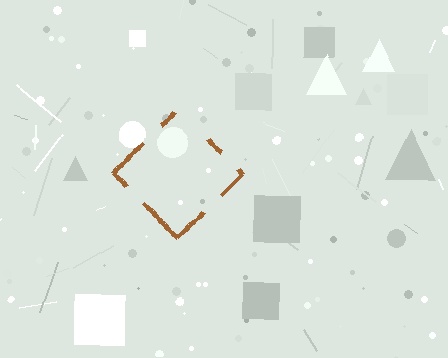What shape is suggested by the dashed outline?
The dashed outline suggests a diamond.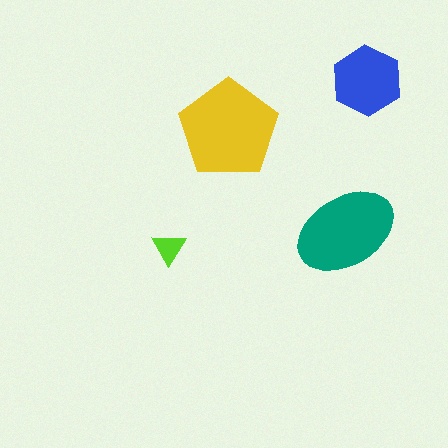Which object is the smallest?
The lime triangle.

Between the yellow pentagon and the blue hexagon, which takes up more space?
The yellow pentagon.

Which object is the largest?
The yellow pentagon.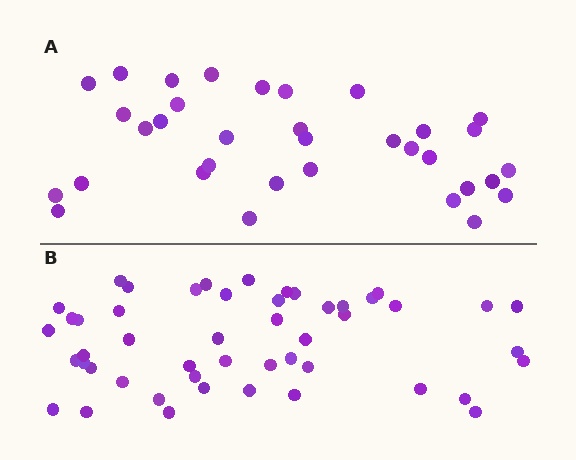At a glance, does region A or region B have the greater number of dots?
Region B (the bottom region) has more dots.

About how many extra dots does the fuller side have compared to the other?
Region B has approximately 15 more dots than region A.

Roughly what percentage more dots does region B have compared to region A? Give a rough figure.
About 45% more.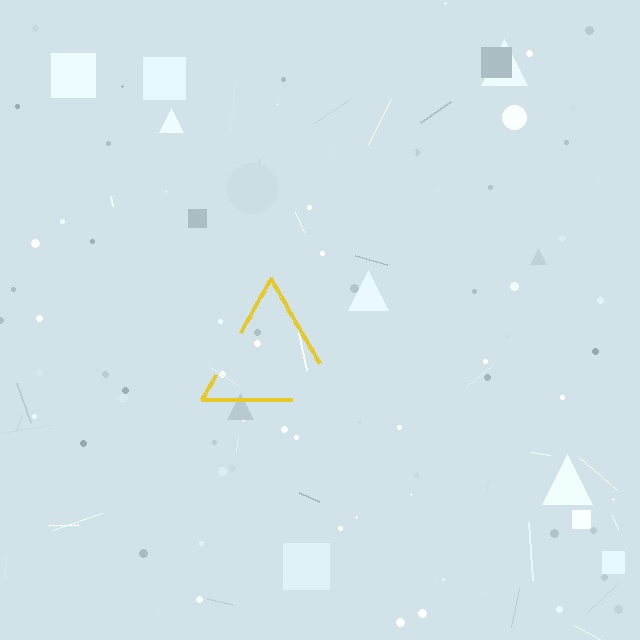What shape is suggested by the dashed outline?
The dashed outline suggests a triangle.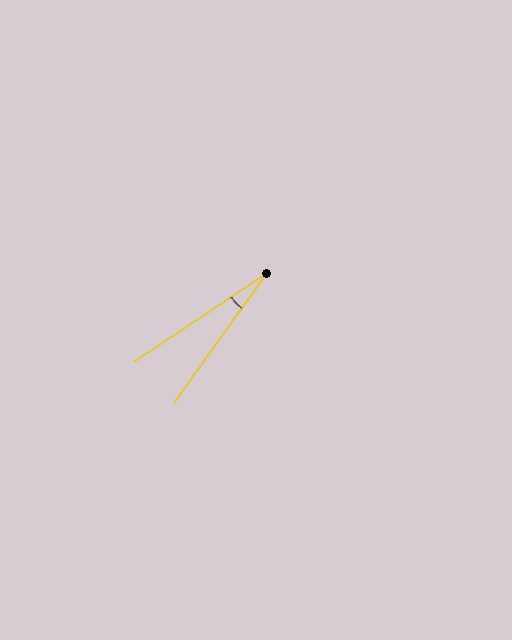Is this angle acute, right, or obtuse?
It is acute.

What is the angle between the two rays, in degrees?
Approximately 21 degrees.